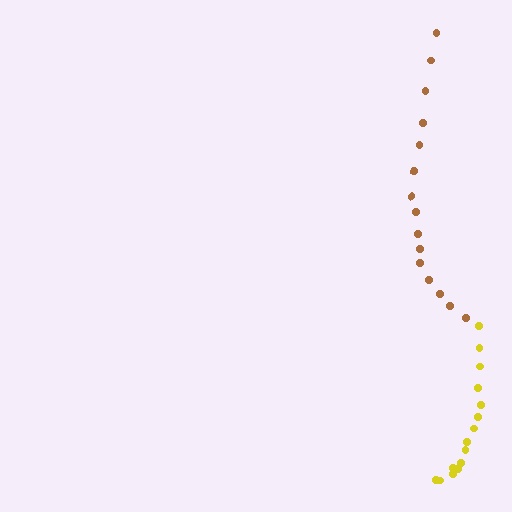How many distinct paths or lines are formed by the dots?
There are 2 distinct paths.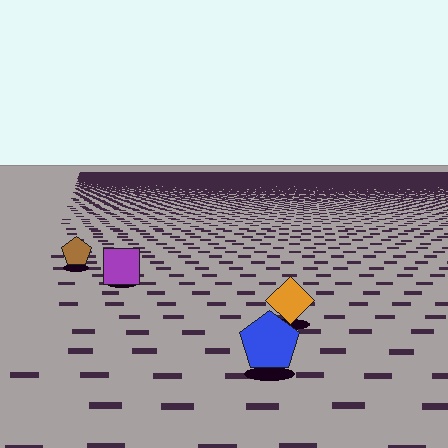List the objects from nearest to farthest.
From nearest to farthest: the blue pentagon, the orange diamond, the purple square, the brown pentagon.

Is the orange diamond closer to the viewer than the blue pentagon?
No. The blue pentagon is closer — you can tell from the texture gradient: the ground texture is coarser near it.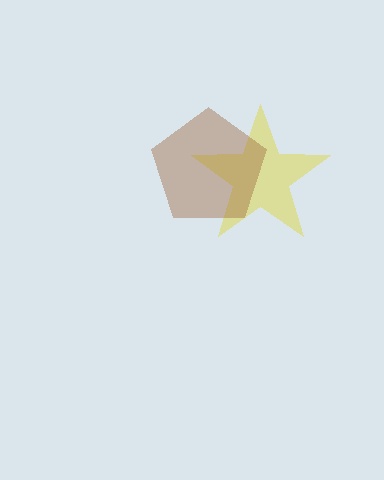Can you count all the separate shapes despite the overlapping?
Yes, there are 2 separate shapes.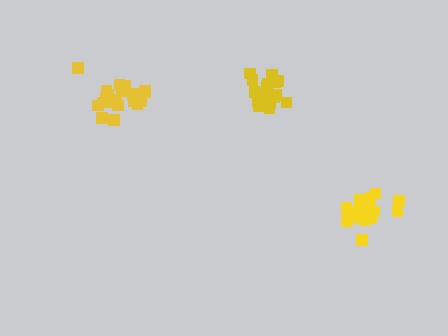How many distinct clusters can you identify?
There are 3 distinct clusters.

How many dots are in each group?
Group 1: 19 dots, Group 2: 18 dots, Group 3: 20 dots (57 total).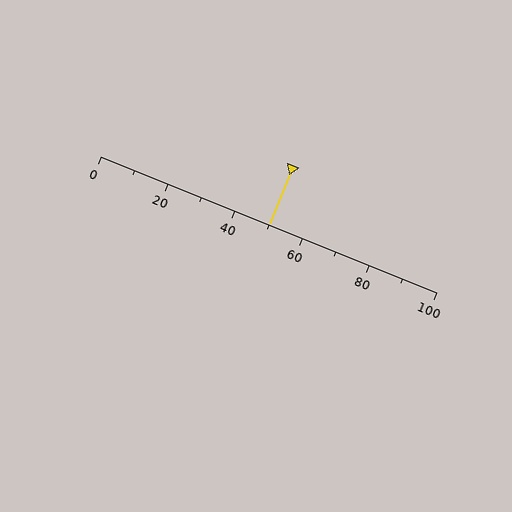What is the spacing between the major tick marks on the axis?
The major ticks are spaced 20 apart.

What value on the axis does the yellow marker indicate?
The marker indicates approximately 50.